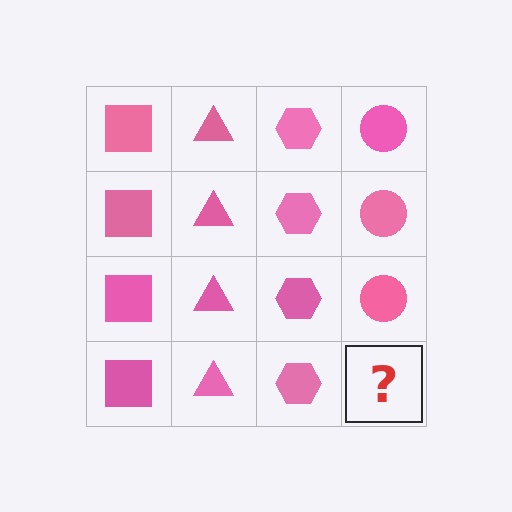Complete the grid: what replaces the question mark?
The question mark should be replaced with a pink circle.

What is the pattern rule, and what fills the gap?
The rule is that each column has a consistent shape. The gap should be filled with a pink circle.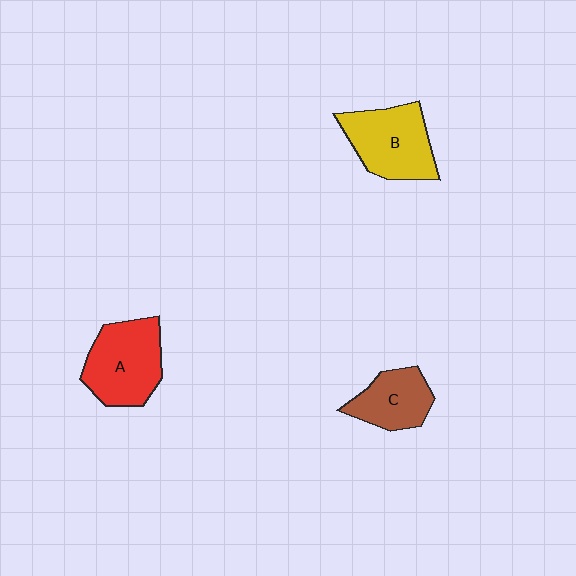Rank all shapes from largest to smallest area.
From largest to smallest: A (red), B (yellow), C (brown).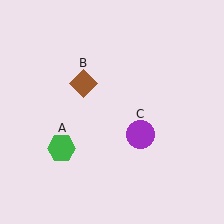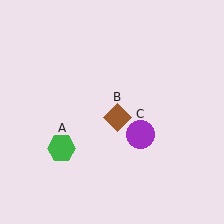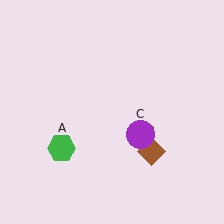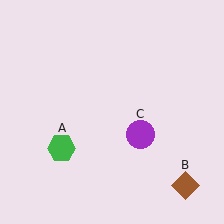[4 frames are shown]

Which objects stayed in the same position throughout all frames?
Green hexagon (object A) and purple circle (object C) remained stationary.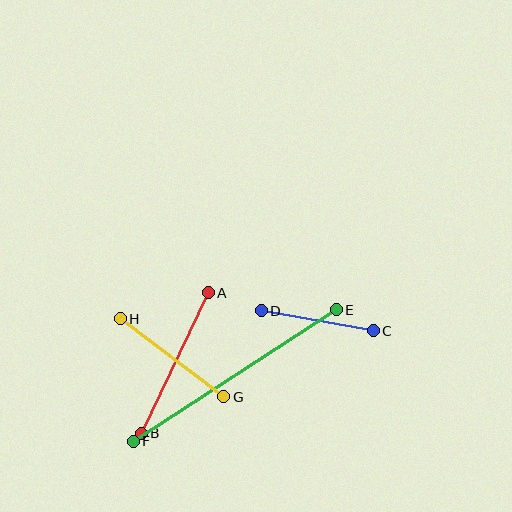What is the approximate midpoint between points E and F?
The midpoint is at approximately (235, 376) pixels.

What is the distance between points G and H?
The distance is approximately 130 pixels.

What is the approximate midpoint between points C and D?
The midpoint is at approximately (317, 321) pixels.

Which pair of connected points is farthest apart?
Points E and F are farthest apart.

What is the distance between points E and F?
The distance is approximately 242 pixels.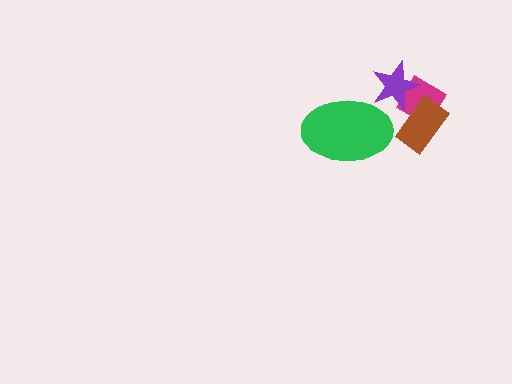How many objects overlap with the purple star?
1 object overlaps with the purple star.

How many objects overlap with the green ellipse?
0 objects overlap with the green ellipse.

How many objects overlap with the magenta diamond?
2 objects overlap with the magenta diamond.